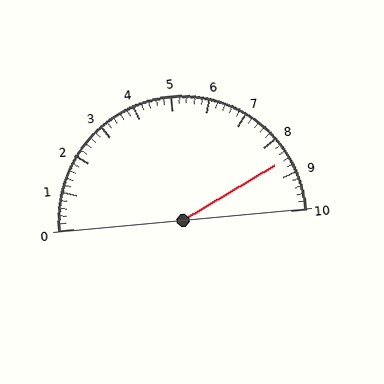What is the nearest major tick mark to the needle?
The nearest major tick mark is 9.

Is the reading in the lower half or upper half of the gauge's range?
The reading is in the upper half of the range (0 to 10).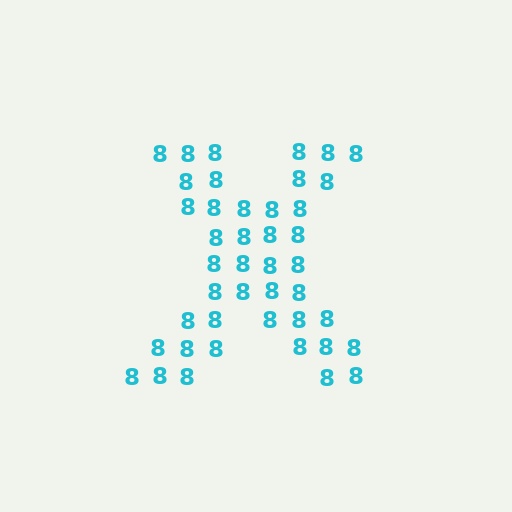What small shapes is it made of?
It is made of small digit 8's.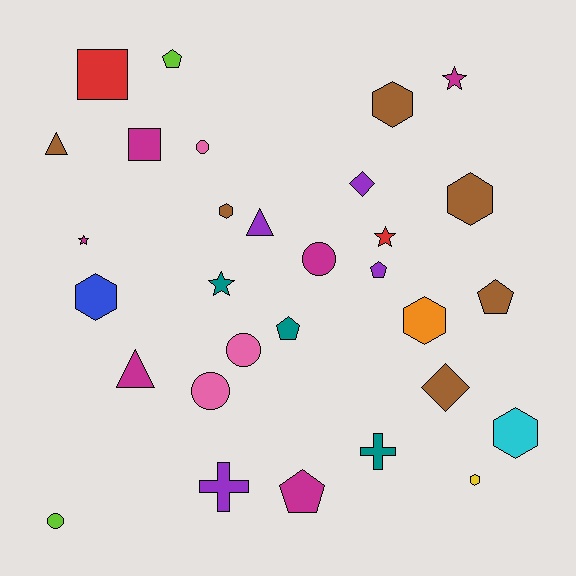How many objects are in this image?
There are 30 objects.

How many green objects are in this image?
There are no green objects.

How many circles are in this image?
There are 5 circles.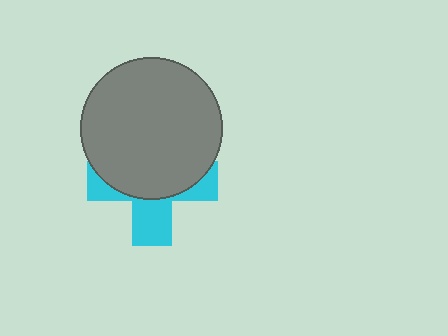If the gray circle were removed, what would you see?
You would see the complete cyan cross.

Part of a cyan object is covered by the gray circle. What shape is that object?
It is a cross.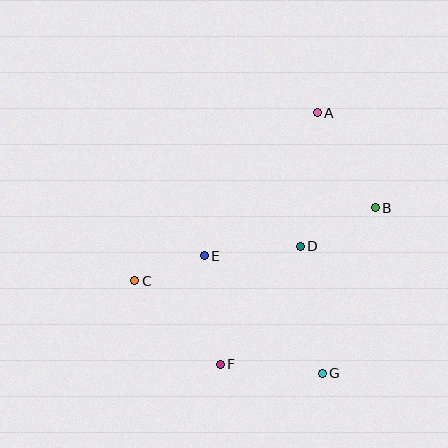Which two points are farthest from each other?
Points A and F are farthest from each other.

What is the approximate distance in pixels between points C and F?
The distance between C and F is approximately 120 pixels.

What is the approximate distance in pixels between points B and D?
The distance between B and D is approximately 84 pixels.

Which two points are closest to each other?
Points C and E are closest to each other.